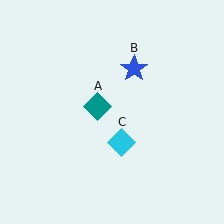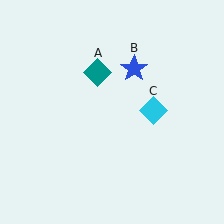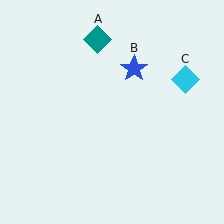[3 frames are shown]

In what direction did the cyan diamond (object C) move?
The cyan diamond (object C) moved up and to the right.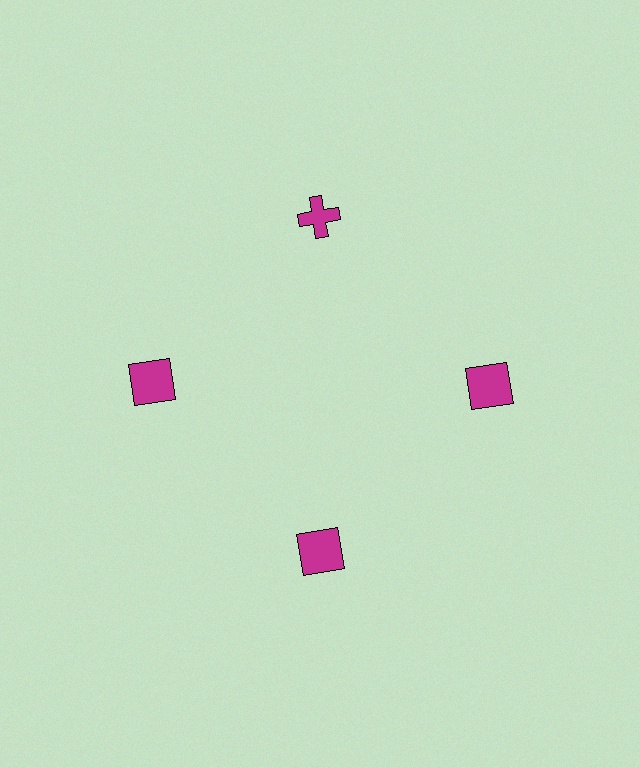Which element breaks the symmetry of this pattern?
The magenta cross at roughly the 12 o'clock position breaks the symmetry. All other shapes are magenta squares.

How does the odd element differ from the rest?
It has a different shape: cross instead of square.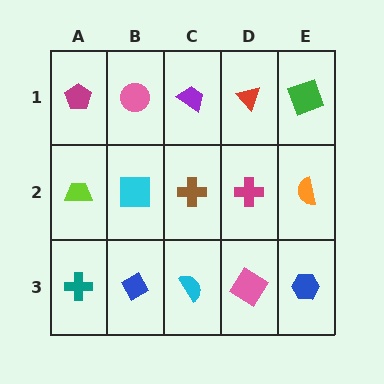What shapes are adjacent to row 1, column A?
A lime trapezoid (row 2, column A), a pink circle (row 1, column B).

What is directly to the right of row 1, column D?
A green square.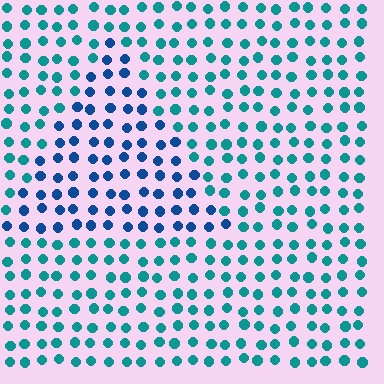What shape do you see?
I see a triangle.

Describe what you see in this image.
The image is filled with small teal elements in a uniform arrangement. A triangle-shaped region is visible where the elements are tinted to a slightly different hue, forming a subtle color boundary.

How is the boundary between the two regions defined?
The boundary is defined purely by a slight shift in hue (about 35 degrees). Spacing, size, and orientation are identical on both sides.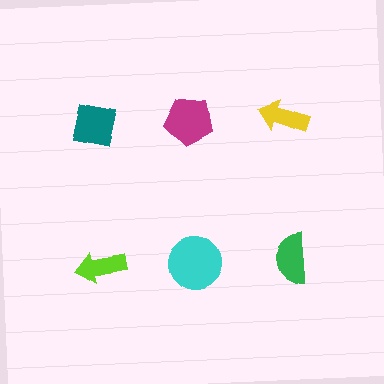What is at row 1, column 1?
A teal square.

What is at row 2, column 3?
A green semicircle.